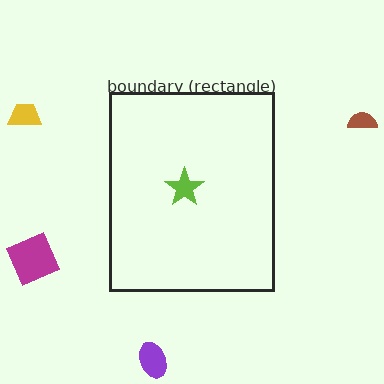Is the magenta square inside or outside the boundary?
Outside.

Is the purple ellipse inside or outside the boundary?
Outside.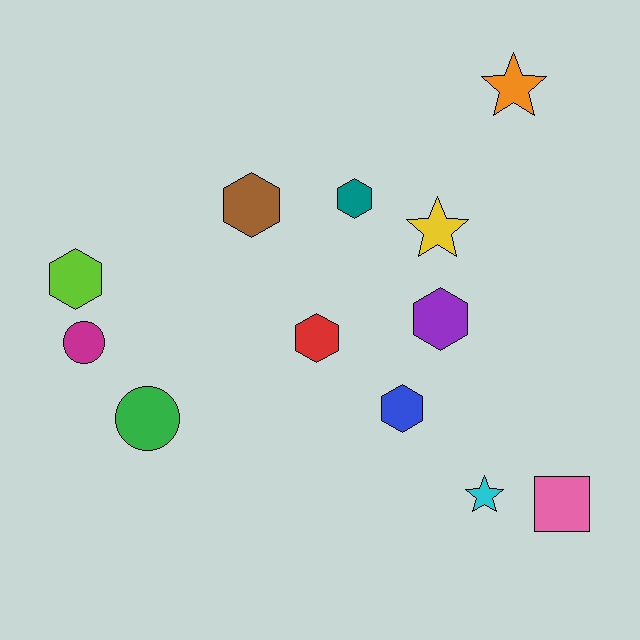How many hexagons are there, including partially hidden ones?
There are 6 hexagons.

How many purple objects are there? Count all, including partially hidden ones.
There is 1 purple object.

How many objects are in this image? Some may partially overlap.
There are 12 objects.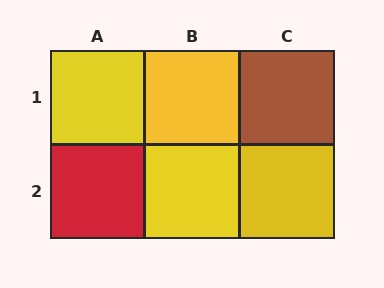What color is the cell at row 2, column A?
Red.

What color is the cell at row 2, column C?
Yellow.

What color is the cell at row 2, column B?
Yellow.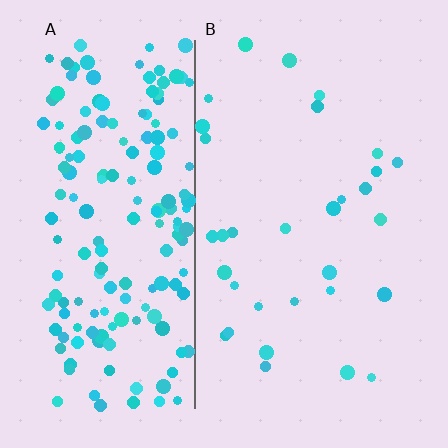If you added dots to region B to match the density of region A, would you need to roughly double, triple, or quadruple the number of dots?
Approximately quadruple.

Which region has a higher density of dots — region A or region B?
A (the left).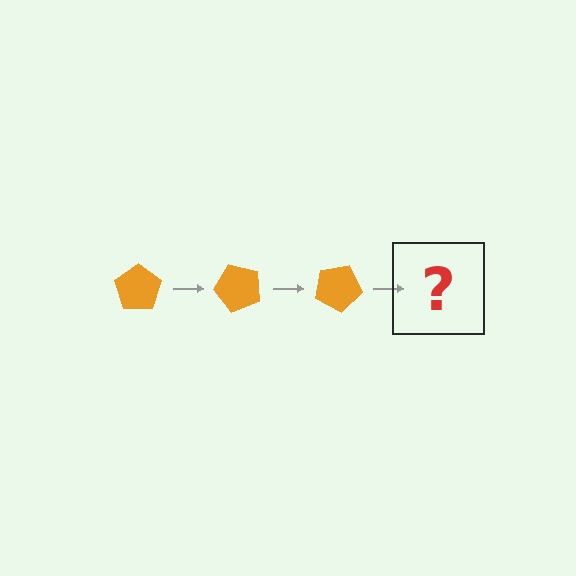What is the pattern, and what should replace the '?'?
The pattern is that the pentagon rotates 50 degrees each step. The '?' should be an orange pentagon rotated 150 degrees.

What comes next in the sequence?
The next element should be an orange pentagon rotated 150 degrees.